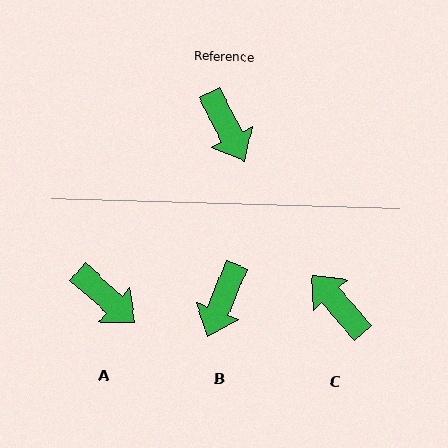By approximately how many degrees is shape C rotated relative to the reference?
Approximately 166 degrees clockwise.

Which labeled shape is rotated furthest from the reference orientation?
C, about 166 degrees away.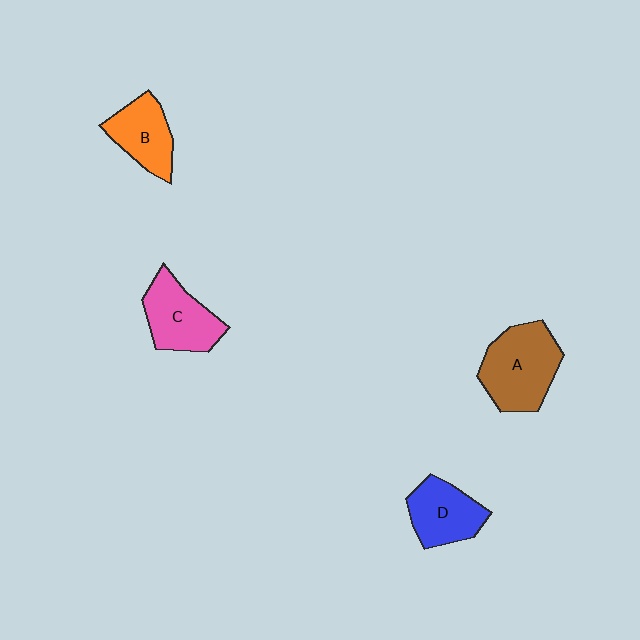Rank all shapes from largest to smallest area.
From largest to smallest: A (brown), C (pink), D (blue), B (orange).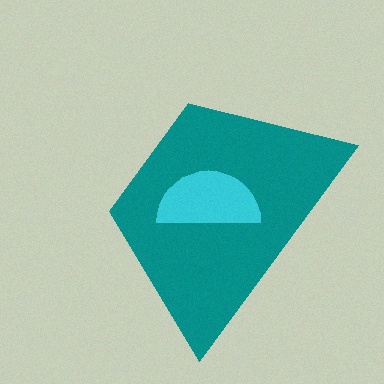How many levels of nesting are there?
2.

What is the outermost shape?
The teal trapezoid.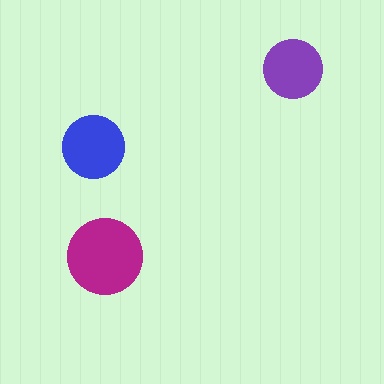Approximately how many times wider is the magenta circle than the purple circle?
About 1.5 times wider.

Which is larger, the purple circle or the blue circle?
The blue one.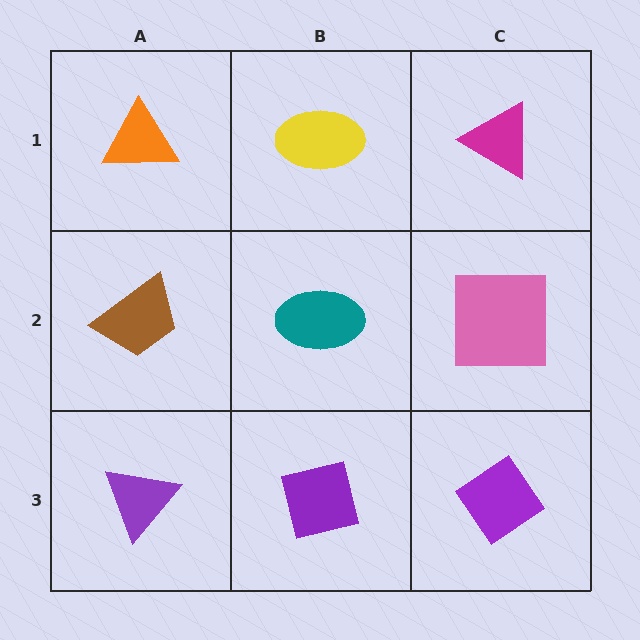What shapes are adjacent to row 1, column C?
A pink square (row 2, column C), a yellow ellipse (row 1, column B).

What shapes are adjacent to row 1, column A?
A brown trapezoid (row 2, column A), a yellow ellipse (row 1, column B).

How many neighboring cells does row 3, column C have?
2.